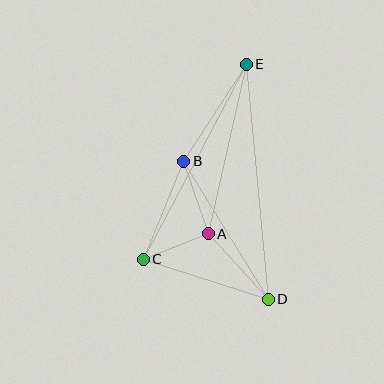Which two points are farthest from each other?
Points D and E are farthest from each other.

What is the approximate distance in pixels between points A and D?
The distance between A and D is approximately 89 pixels.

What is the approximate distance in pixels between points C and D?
The distance between C and D is approximately 132 pixels.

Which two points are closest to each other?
Points A and C are closest to each other.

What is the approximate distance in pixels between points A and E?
The distance between A and E is approximately 174 pixels.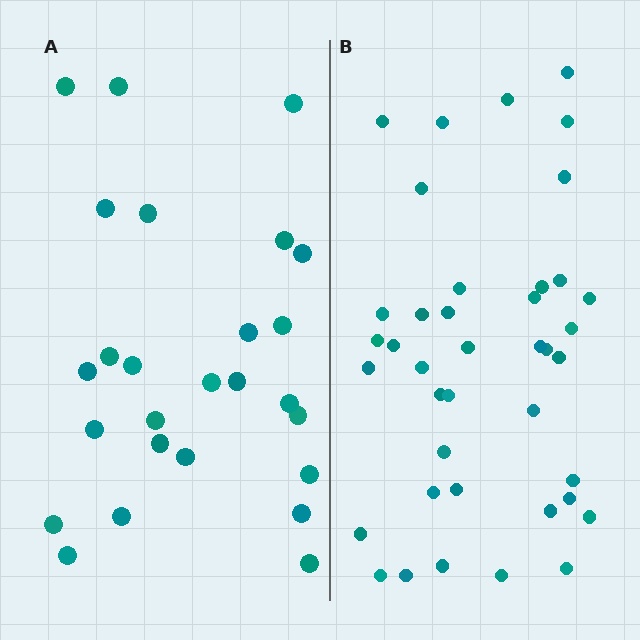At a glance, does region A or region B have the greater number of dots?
Region B (the right region) has more dots.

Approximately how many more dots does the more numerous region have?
Region B has approximately 15 more dots than region A.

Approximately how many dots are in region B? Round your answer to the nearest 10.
About 40 dots.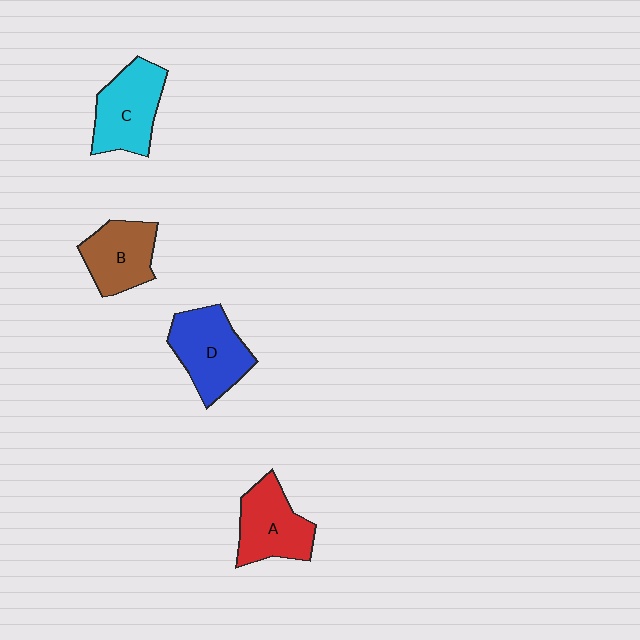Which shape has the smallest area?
Shape B (brown).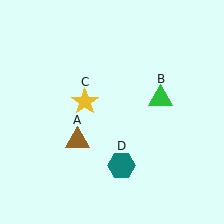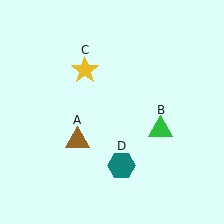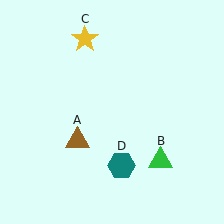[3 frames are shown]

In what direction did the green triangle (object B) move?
The green triangle (object B) moved down.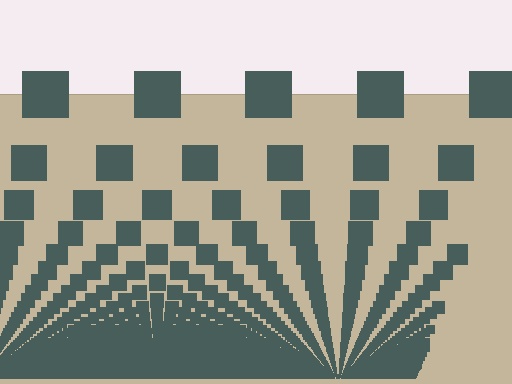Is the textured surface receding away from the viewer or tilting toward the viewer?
The surface appears to tilt toward the viewer. Texture elements get larger and sparser toward the top.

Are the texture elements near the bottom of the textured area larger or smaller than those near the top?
Smaller. The gradient is inverted — elements near the bottom are smaller and denser.